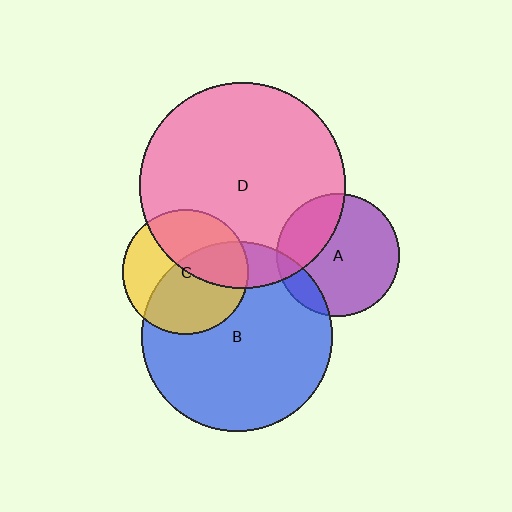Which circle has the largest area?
Circle D (pink).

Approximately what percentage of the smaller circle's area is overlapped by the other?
Approximately 15%.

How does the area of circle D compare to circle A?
Approximately 2.8 times.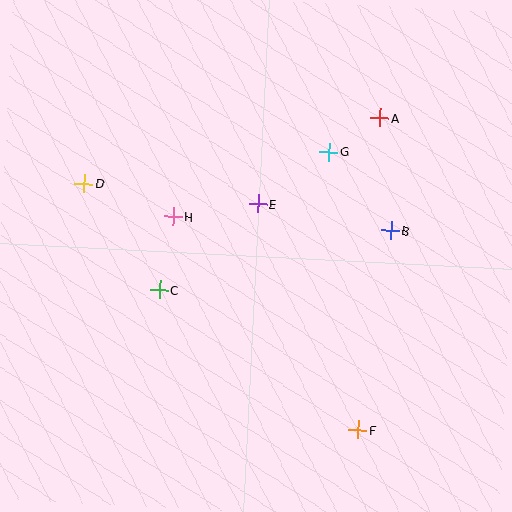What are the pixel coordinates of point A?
Point A is at (380, 118).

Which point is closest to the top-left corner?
Point D is closest to the top-left corner.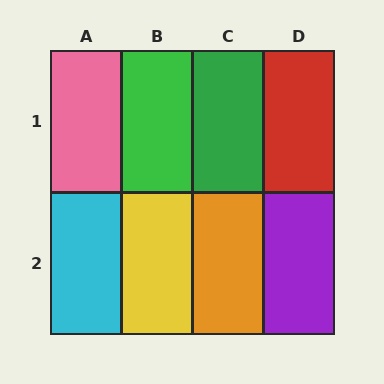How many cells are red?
1 cell is red.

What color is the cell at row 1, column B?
Green.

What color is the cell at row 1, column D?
Red.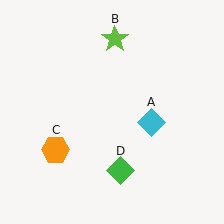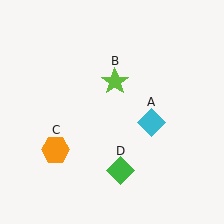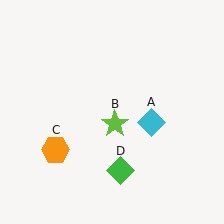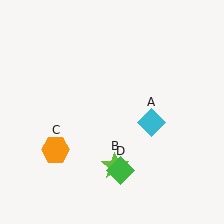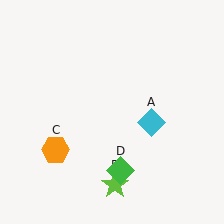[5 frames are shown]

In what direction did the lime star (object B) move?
The lime star (object B) moved down.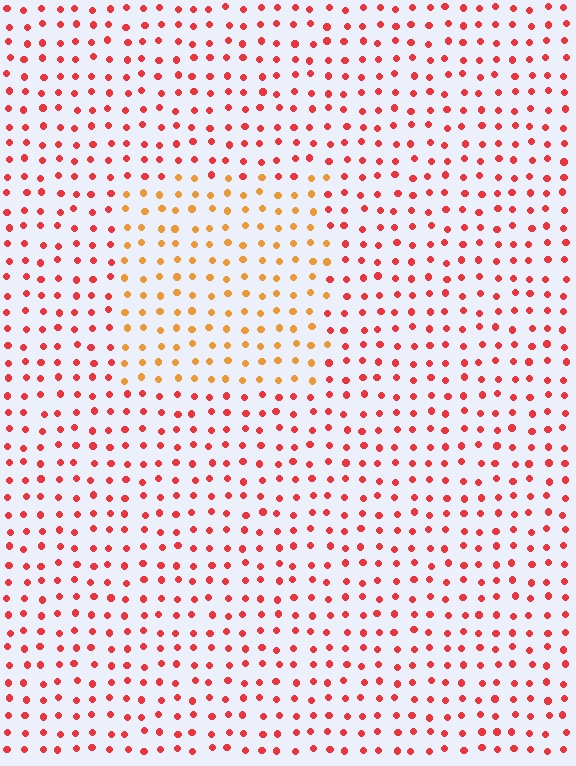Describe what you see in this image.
The image is filled with small red elements in a uniform arrangement. A rectangle-shaped region is visible where the elements are tinted to a slightly different hue, forming a subtle color boundary.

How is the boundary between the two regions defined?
The boundary is defined purely by a slight shift in hue (about 36 degrees). Spacing, size, and orientation are identical on both sides.